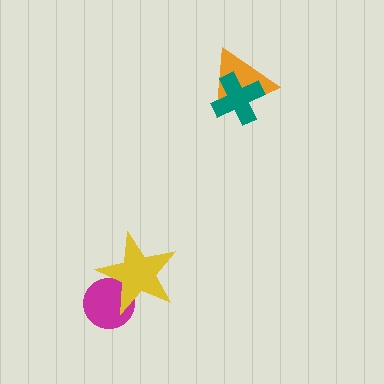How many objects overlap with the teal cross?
1 object overlaps with the teal cross.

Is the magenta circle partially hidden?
Yes, it is partially covered by another shape.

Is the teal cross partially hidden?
No, no other shape covers it.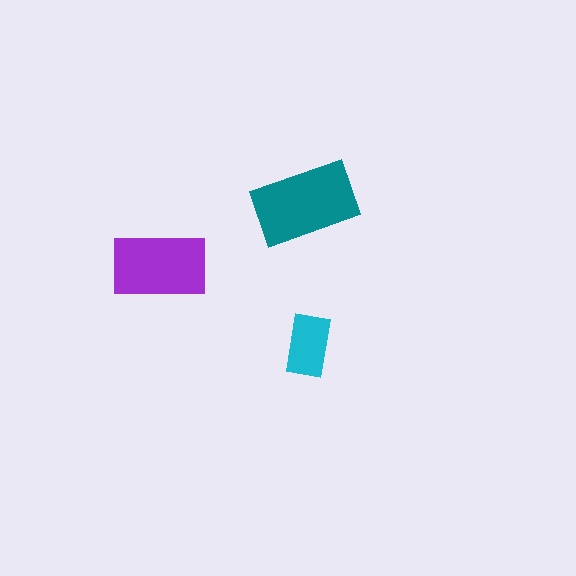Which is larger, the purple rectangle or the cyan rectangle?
The purple one.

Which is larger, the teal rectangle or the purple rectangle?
The teal one.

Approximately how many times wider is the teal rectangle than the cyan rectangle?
About 1.5 times wider.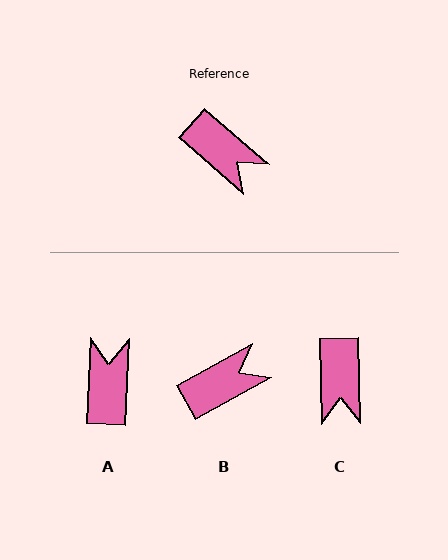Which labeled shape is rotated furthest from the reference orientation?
A, about 128 degrees away.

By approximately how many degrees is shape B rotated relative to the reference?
Approximately 70 degrees counter-clockwise.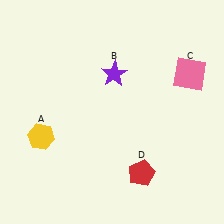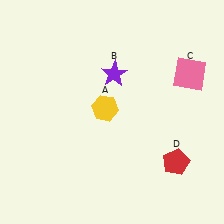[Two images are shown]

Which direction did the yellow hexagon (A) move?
The yellow hexagon (A) moved right.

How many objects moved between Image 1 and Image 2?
2 objects moved between the two images.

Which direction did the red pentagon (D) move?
The red pentagon (D) moved right.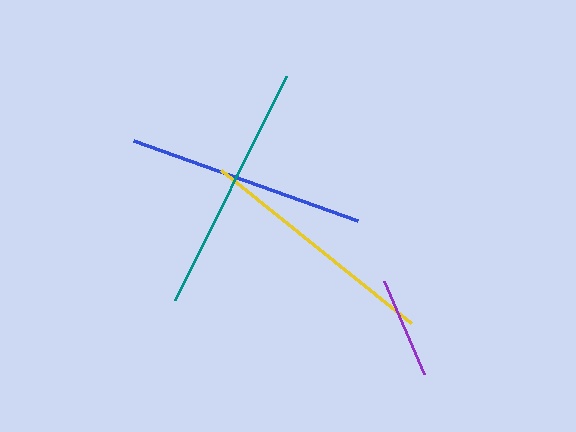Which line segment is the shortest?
The purple line is the shortest at approximately 101 pixels.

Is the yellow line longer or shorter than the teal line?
The teal line is longer than the yellow line.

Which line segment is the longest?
The teal line is the longest at approximately 250 pixels.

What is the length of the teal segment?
The teal segment is approximately 250 pixels long.